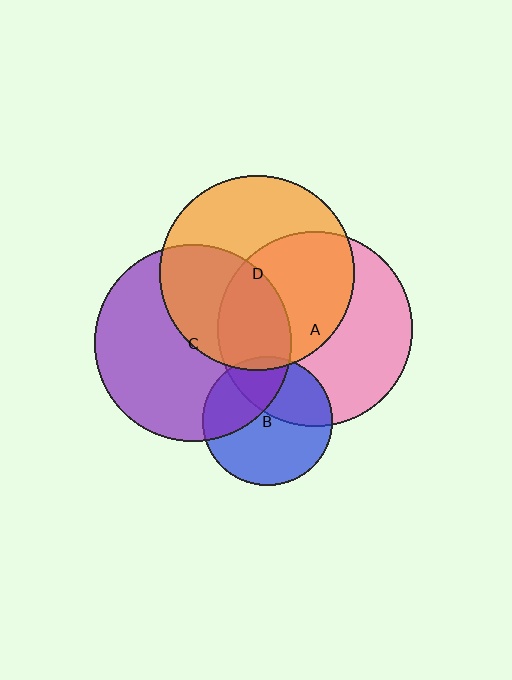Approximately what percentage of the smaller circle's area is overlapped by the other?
Approximately 35%.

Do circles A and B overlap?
Yes.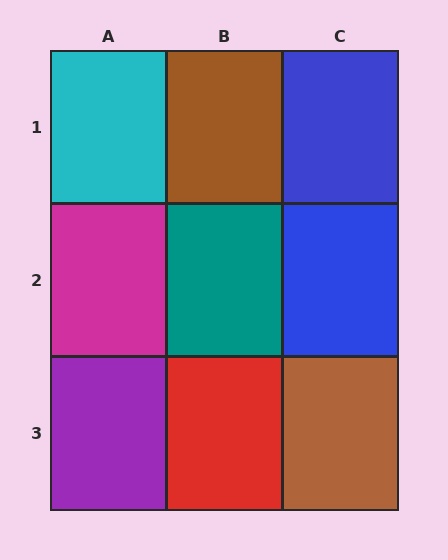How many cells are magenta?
1 cell is magenta.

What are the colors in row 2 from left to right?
Magenta, teal, blue.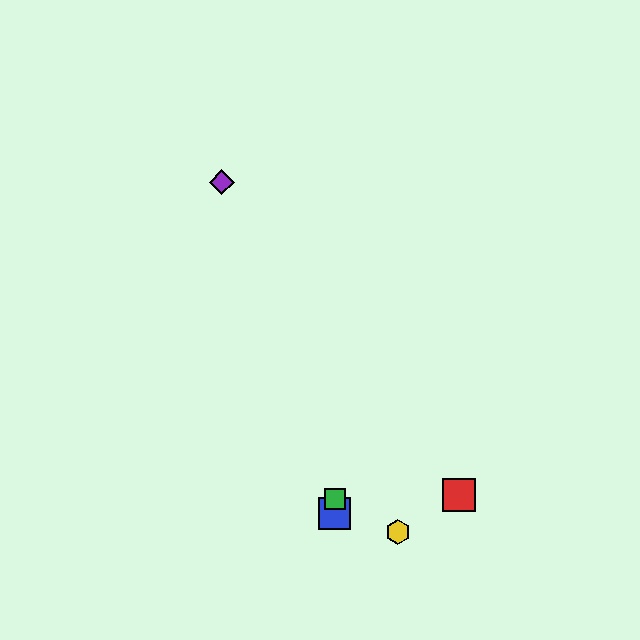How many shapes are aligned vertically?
2 shapes (the blue square, the green square) are aligned vertically.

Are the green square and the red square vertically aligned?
No, the green square is at x≈335 and the red square is at x≈459.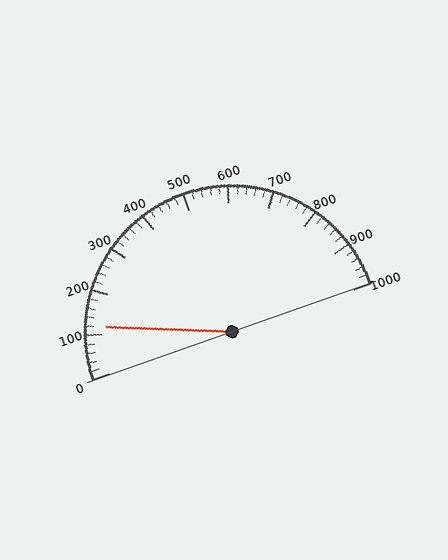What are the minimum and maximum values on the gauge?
The gauge ranges from 0 to 1000.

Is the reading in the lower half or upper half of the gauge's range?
The reading is in the lower half of the range (0 to 1000).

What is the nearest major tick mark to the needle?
The nearest major tick mark is 100.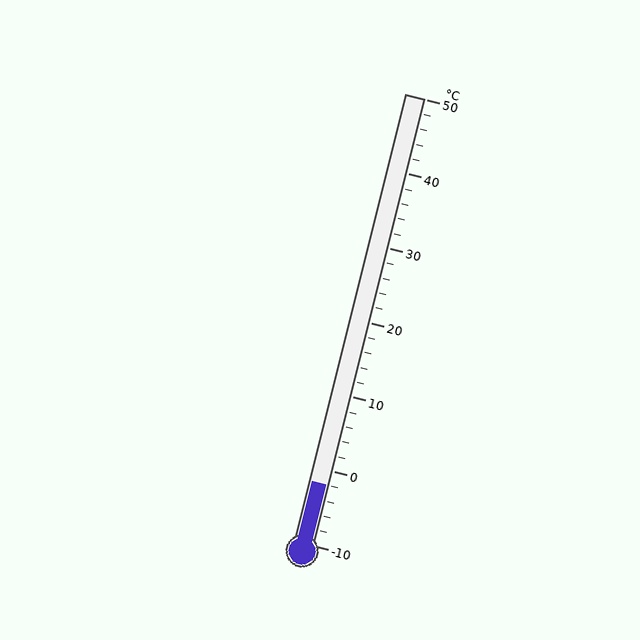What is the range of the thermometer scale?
The thermometer scale ranges from -10°C to 50°C.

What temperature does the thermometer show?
The thermometer shows approximately -2°C.